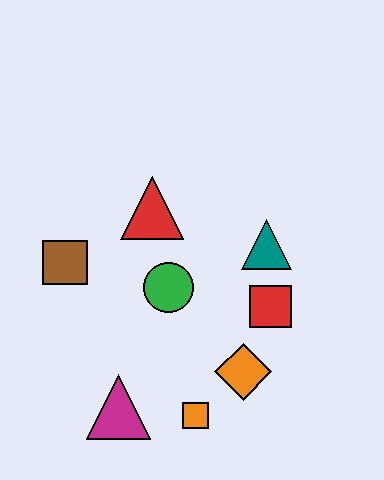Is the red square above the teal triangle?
No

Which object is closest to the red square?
The teal triangle is closest to the red square.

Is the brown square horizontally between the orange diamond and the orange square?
No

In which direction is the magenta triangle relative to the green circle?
The magenta triangle is below the green circle.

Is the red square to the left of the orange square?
No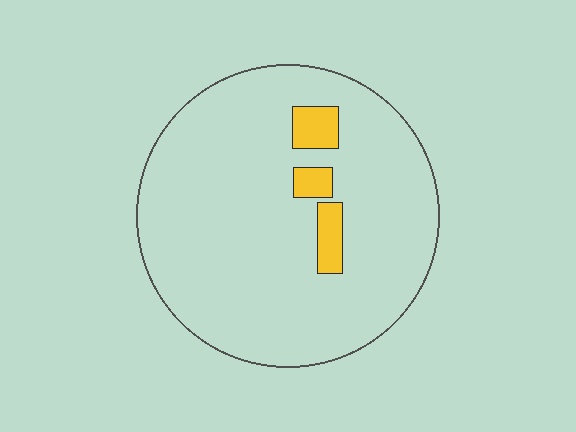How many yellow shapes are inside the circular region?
3.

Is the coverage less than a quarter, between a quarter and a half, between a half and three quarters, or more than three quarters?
Less than a quarter.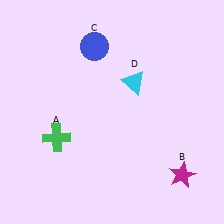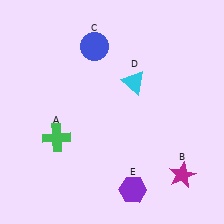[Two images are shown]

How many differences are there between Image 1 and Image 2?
There is 1 difference between the two images.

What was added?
A purple hexagon (E) was added in Image 2.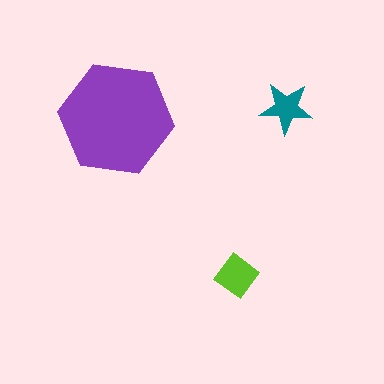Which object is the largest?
The purple hexagon.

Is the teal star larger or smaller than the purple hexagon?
Smaller.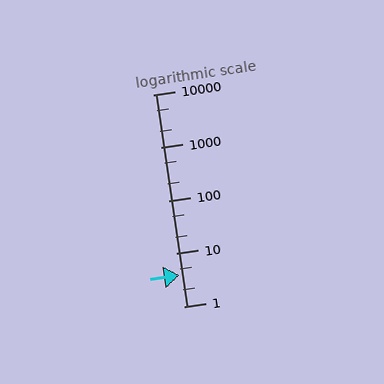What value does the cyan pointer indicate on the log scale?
The pointer indicates approximately 3.9.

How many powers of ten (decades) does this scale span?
The scale spans 4 decades, from 1 to 10000.